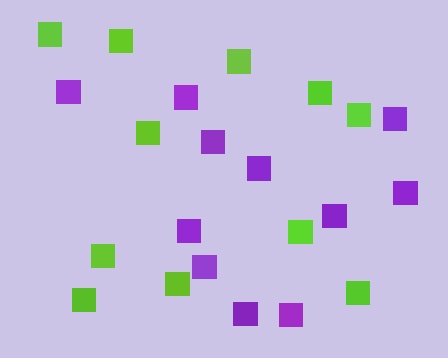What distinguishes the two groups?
There are 2 groups: one group of lime squares (11) and one group of purple squares (11).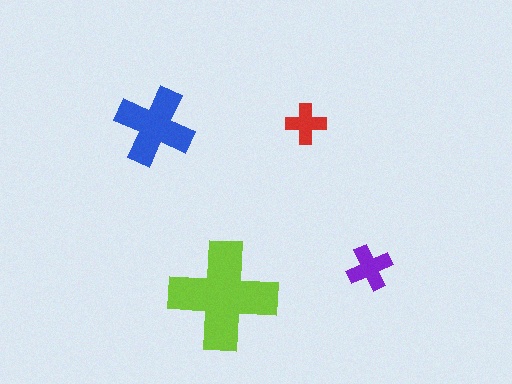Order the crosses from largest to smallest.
the lime one, the blue one, the purple one, the red one.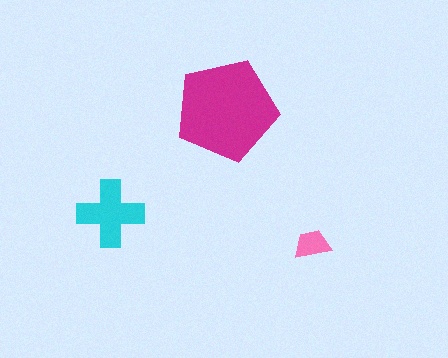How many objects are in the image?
There are 3 objects in the image.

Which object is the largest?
The magenta pentagon.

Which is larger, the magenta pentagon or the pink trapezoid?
The magenta pentagon.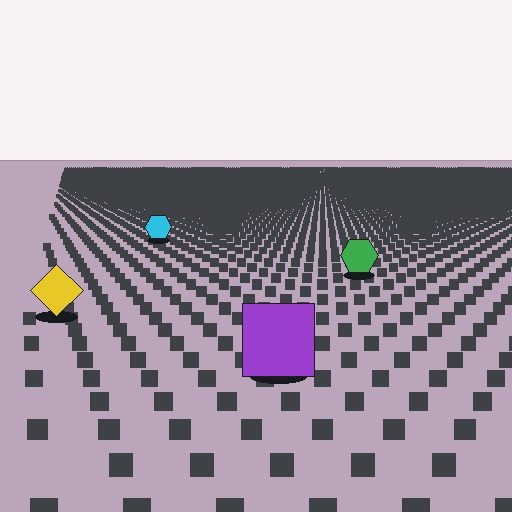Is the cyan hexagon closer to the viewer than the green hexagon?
No. The green hexagon is closer — you can tell from the texture gradient: the ground texture is coarser near it.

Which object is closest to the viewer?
The purple square is closest. The texture marks near it are larger and more spread out.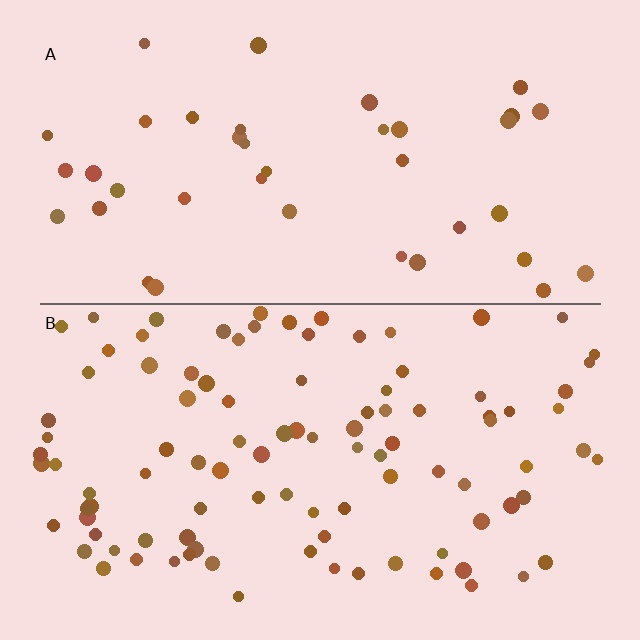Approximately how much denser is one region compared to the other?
Approximately 2.4× — region B over region A.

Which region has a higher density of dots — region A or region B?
B (the bottom).